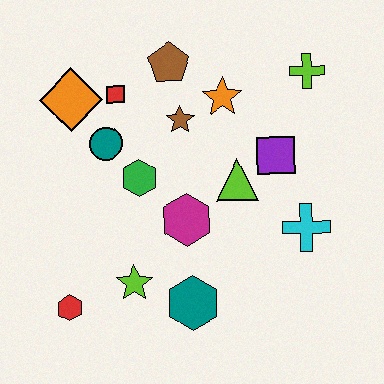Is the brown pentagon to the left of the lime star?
No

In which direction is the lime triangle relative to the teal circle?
The lime triangle is to the right of the teal circle.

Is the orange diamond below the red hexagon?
No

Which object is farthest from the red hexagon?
The lime cross is farthest from the red hexagon.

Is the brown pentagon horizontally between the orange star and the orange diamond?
Yes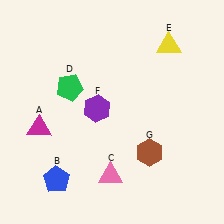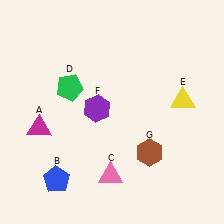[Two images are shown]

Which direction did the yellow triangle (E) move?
The yellow triangle (E) moved down.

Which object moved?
The yellow triangle (E) moved down.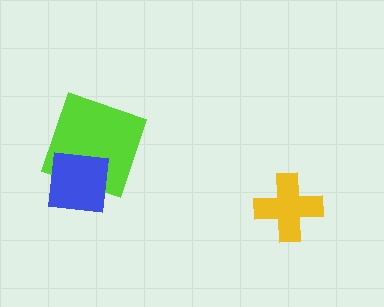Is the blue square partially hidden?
No, no other shape covers it.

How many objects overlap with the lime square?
1 object overlaps with the lime square.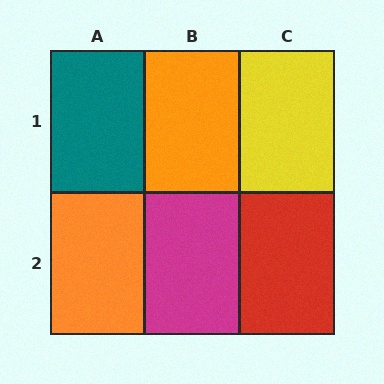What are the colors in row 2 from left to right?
Orange, magenta, red.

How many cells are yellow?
1 cell is yellow.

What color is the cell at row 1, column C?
Yellow.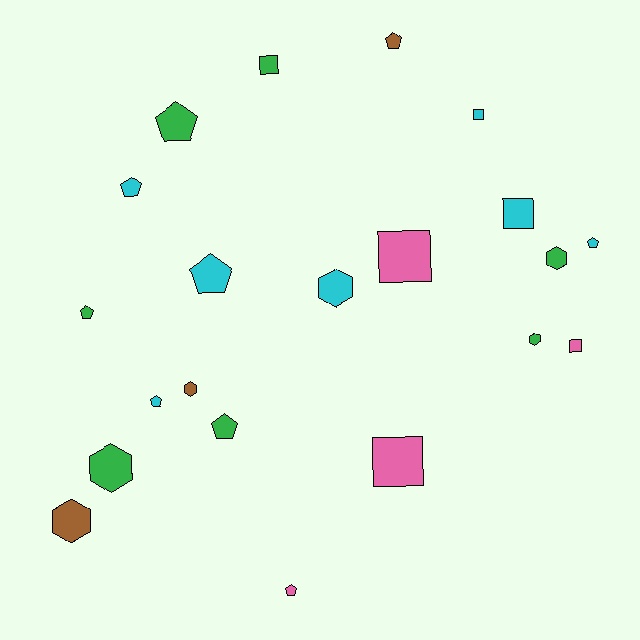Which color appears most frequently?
Cyan, with 7 objects.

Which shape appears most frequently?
Pentagon, with 9 objects.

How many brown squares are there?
There are no brown squares.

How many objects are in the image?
There are 21 objects.